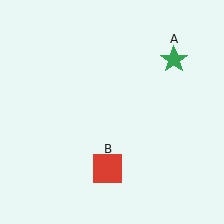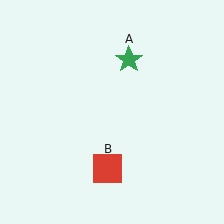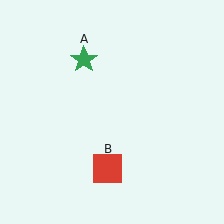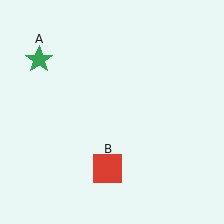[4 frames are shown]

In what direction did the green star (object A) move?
The green star (object A) moved left.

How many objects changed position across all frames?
1 object changed position: green star (object A).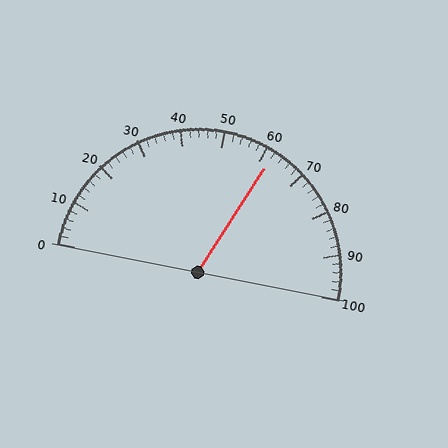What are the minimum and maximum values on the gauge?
The gauge ranges from 0 to 100.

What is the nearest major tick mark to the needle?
The nearest major tick mark is 60.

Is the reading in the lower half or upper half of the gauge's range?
The reading is in the upper half of the range (0 to 100).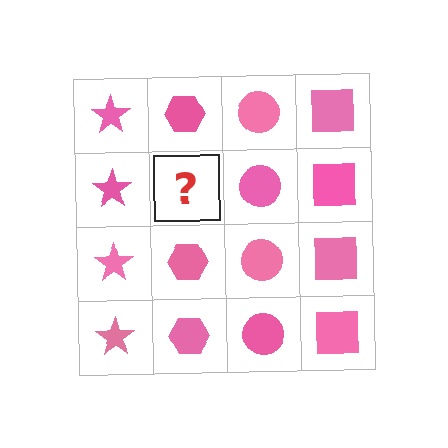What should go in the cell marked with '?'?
The missing cell should contain a pink hexagon.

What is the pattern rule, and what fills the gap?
The rule is that each column has a consistent shape. The gap should be filled with a pink hexagon.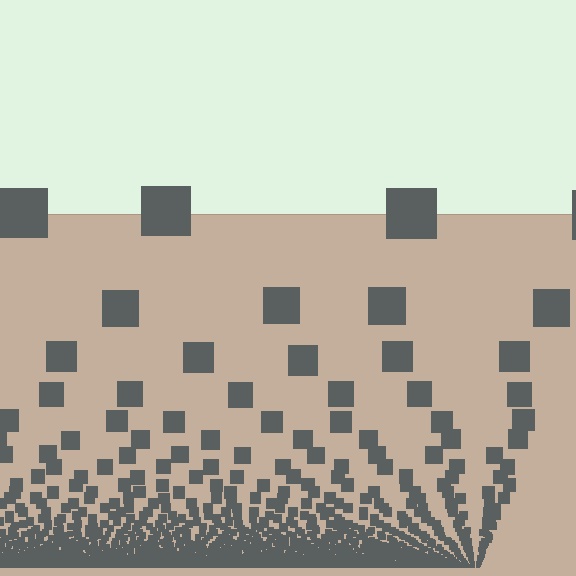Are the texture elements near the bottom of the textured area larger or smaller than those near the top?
Smaller. The gradient is inverted — elements near the bottom are smaller and denser.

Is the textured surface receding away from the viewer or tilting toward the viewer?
The surface appears to tilt toward the viewer. Texture elements get larger and sparser toward the top.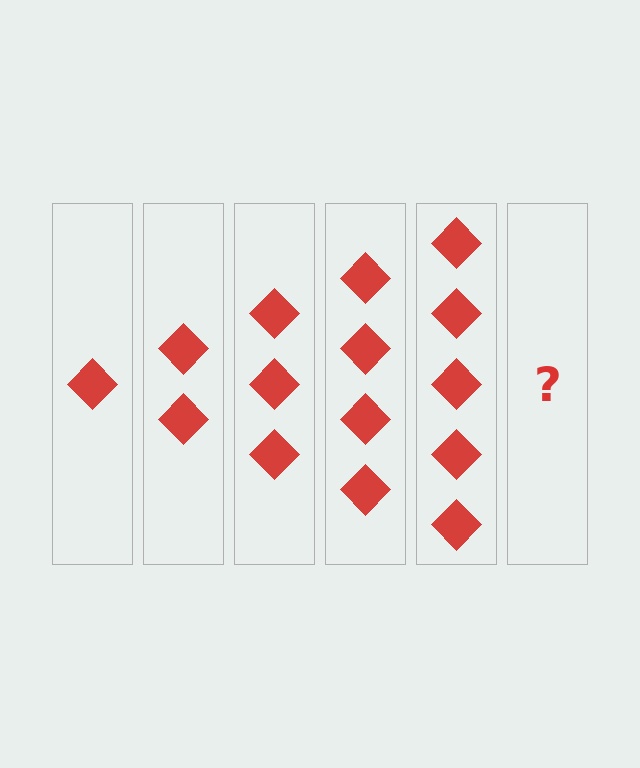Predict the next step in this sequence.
The next step is 6 diamonds.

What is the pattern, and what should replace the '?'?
The pattern is that each step adds one more diamond. The '?' should be 6 diamonds.